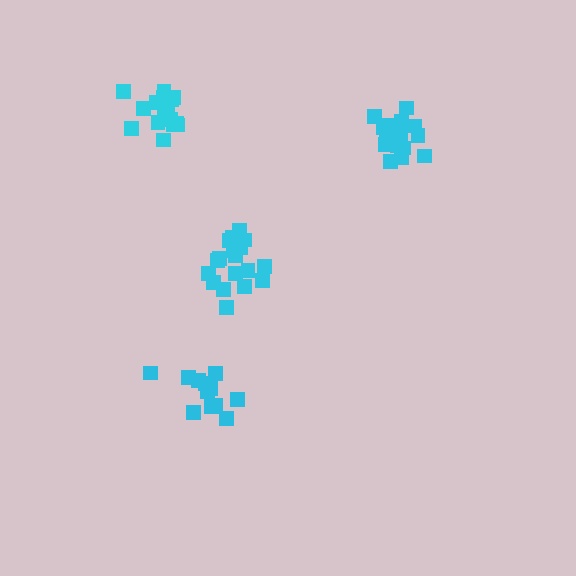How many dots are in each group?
Group 1: 16 dots, Group 2: 18 dots, Group 3: 16 dots, Group 4: 12 dots (62 total).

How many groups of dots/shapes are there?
There are 4 groups.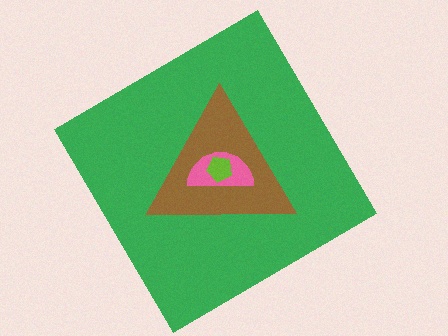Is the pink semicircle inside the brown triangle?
Yes.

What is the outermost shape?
The green diamond.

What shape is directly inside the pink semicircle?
The lime pentagon.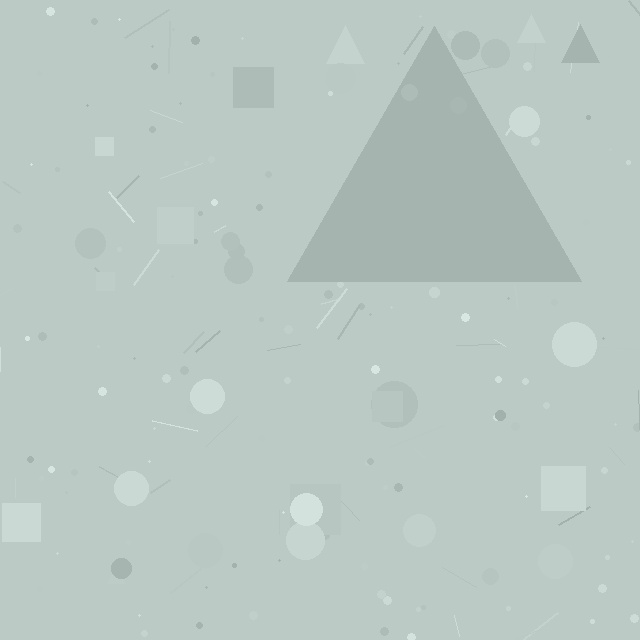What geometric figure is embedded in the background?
A triangle is embedded in the background.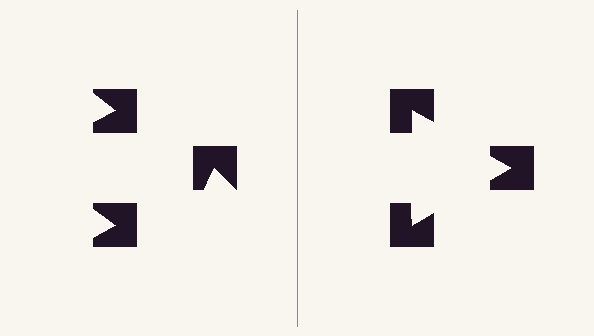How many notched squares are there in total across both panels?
6 — 3 on each side.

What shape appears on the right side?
An illusory triangle.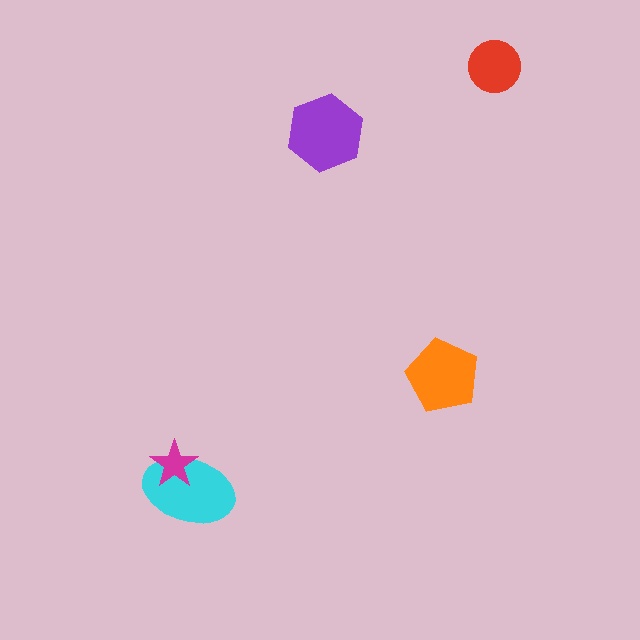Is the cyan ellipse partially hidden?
Yes, it is partially covered by another shape.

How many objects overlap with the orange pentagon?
0 objects overlap with the orange pentagon.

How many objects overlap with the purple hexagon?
0 objects overlap with the purple hexagon.